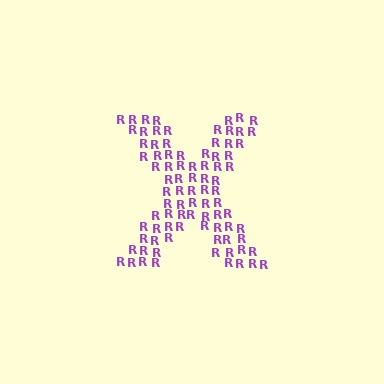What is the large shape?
The large shape is the letter X.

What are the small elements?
The small elements are letter R's.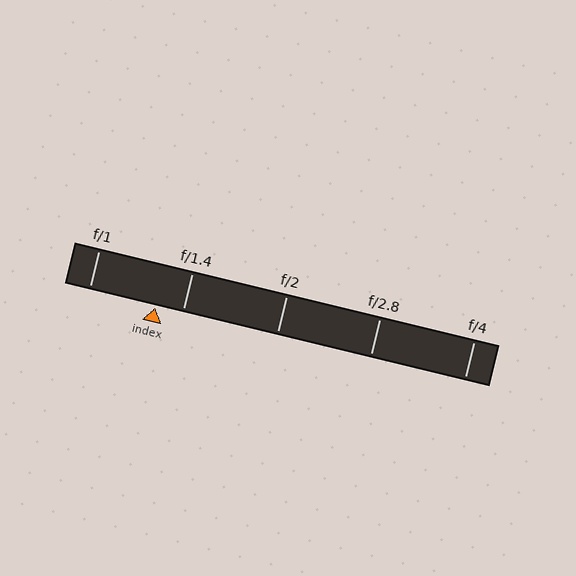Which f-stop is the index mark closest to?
The index mark is closest to f/1.4.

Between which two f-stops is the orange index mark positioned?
The index mark is between f/1 and f/1.4.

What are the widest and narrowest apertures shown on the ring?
The widest aperture shown is f/1 and the narrowest is f/4.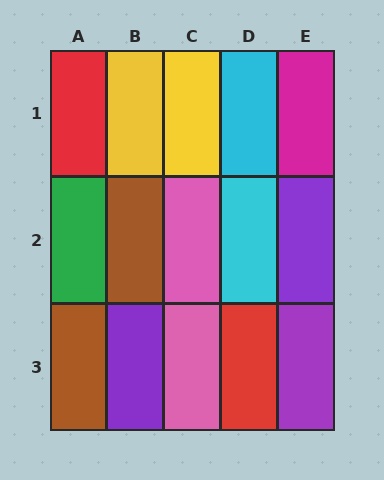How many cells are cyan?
2 cells are cyan.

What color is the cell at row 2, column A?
Green.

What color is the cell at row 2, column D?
Cyan.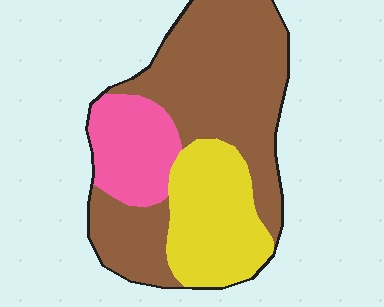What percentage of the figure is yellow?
Yellow covers roughly 25% of the figure.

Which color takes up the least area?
Pink, at roughly 20%.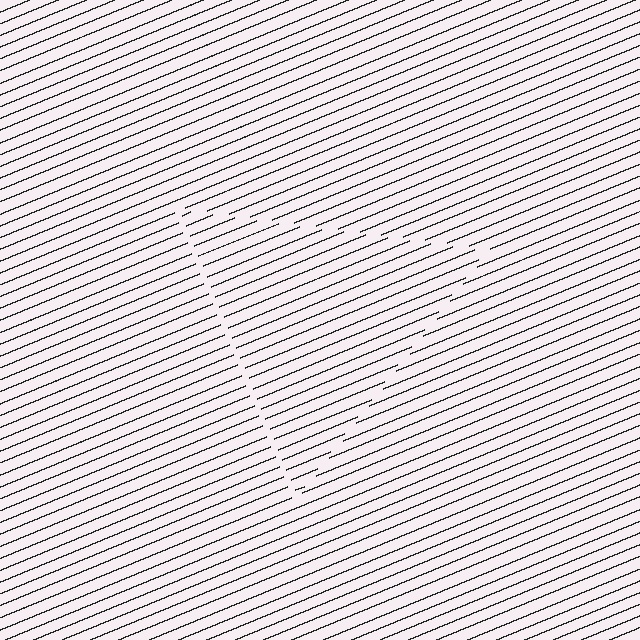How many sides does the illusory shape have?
3 sides — the line-ends trace a triangle.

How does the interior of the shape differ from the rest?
The interior of the shape contains the same grating, shifted by half a period — the contour is defined by the phase discontinuity where line-ends from the inner and outer gratings abut.